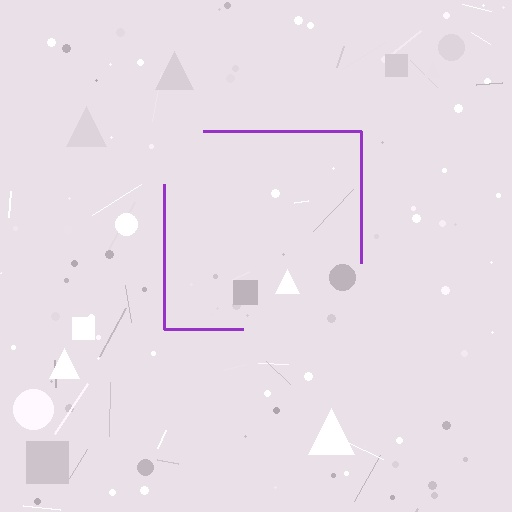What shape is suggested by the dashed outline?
The dashed outline suggests a square.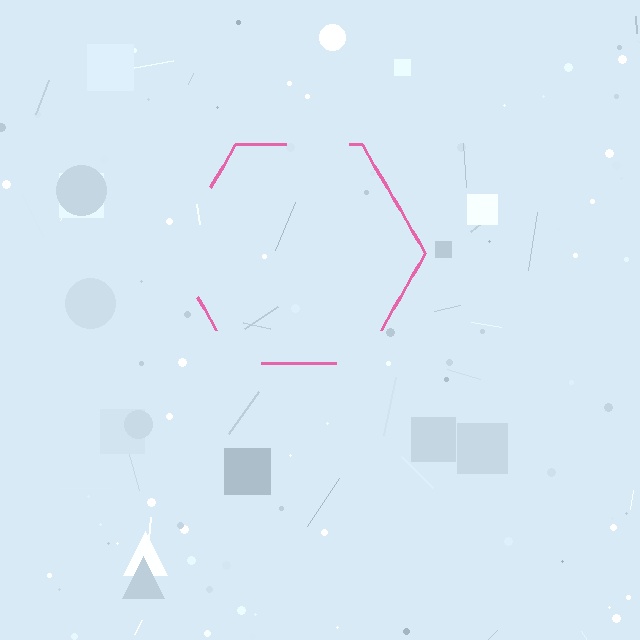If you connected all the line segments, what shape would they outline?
They would outline a hexagon.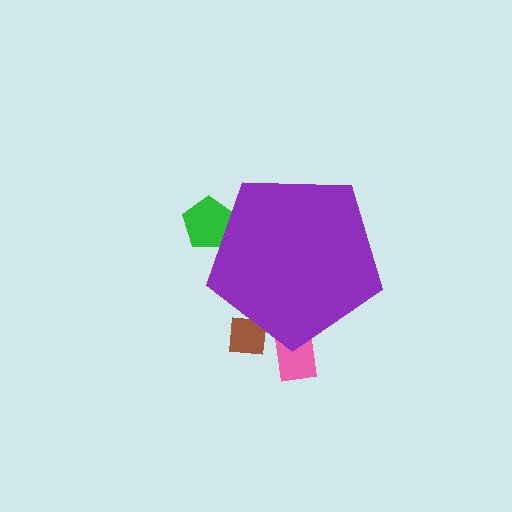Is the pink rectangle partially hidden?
Yes, the pink rectangle is partially hidden behind the purple pentagon.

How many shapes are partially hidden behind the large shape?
3 shapes are partially hidden.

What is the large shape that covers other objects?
A purple pentagon.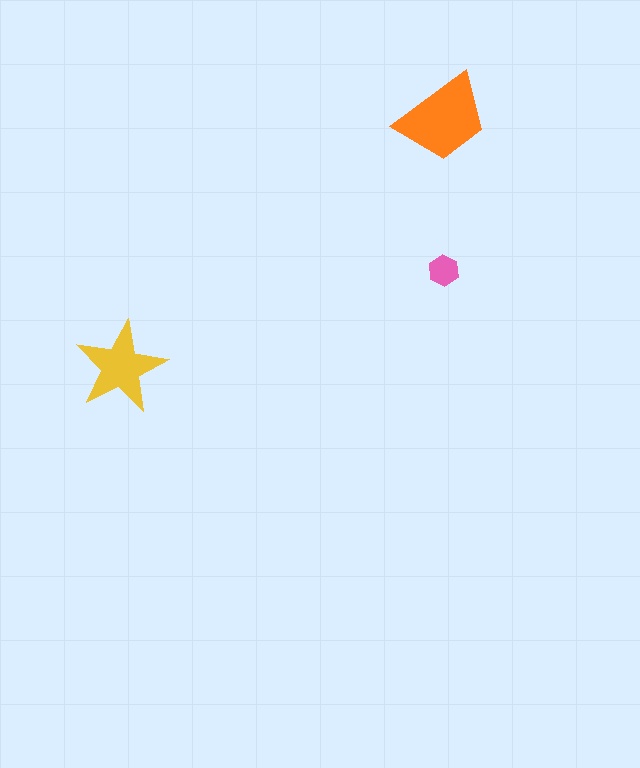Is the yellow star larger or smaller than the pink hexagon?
Larger.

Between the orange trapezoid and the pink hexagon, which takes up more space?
The orange trapezoid.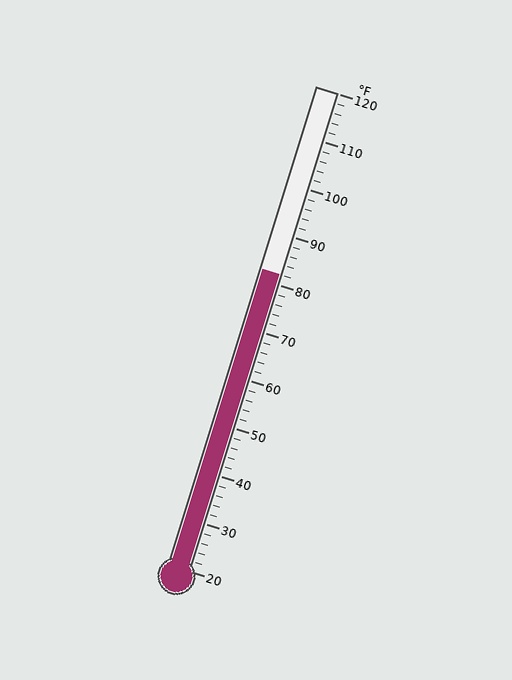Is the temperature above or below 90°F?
The temperature is below 90°F.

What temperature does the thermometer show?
The thermometer shows approximately 82°F.